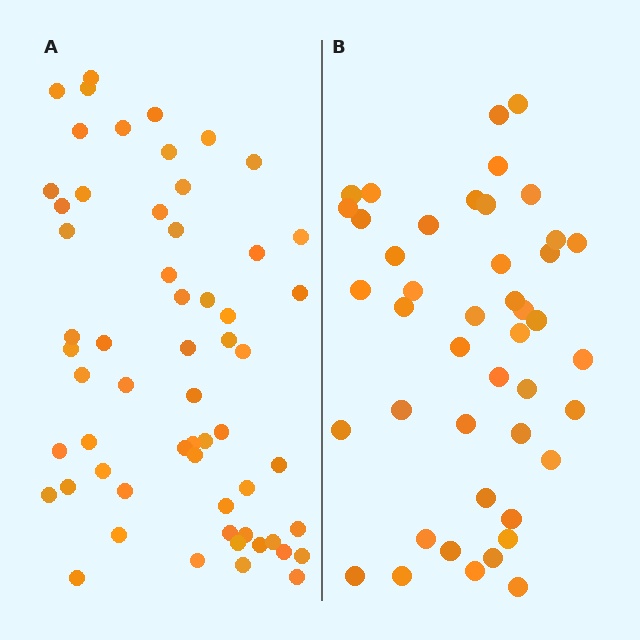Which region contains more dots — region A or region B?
Region A (the left region) has more dots.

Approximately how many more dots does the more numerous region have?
Region A has approximately 15 more dots than region B.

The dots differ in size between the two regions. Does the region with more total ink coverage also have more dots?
No. Region B has more total ink coverage because its dots are larger, but region A actually contains more individual dots. Total area can be misleading — the number of items is what matters here.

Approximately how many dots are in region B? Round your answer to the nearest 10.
About 40 dots. (The exact count is 44, which rounds to 40.)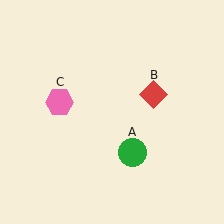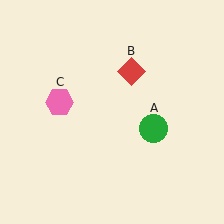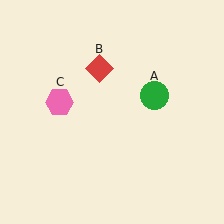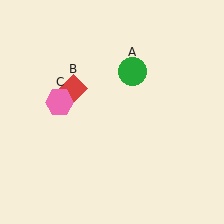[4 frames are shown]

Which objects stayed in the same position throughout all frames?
Pink hexagon (object C) remained stationary.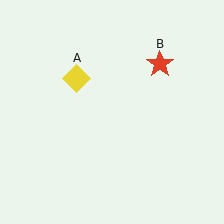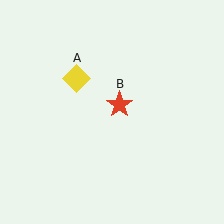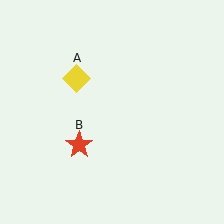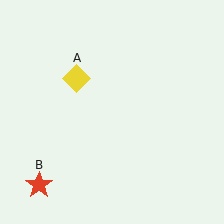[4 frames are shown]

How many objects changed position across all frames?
1 object changed position: red star (object B).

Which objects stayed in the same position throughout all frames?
Yellow diamond (object A) remained stationary.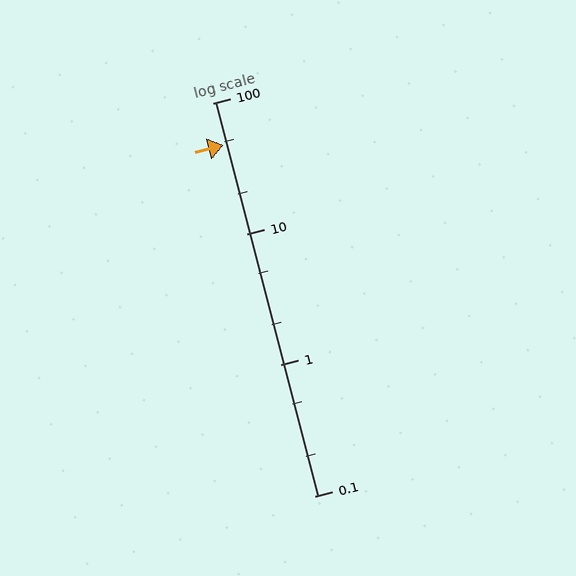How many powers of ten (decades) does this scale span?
The scale spans 3 decades, from 0.1 to 100.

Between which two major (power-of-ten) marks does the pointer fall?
The pointer is between 10 and 100.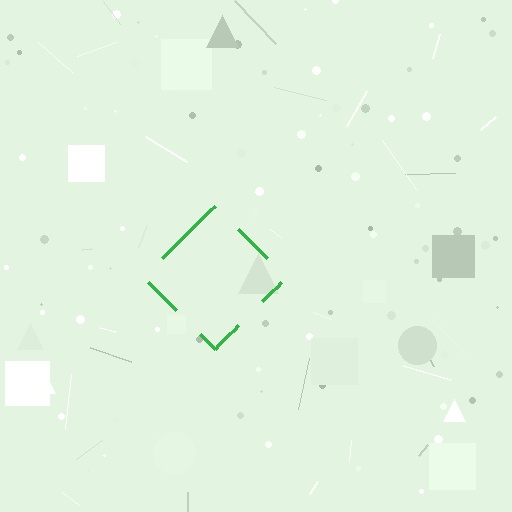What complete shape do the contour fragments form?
The contour fragments form a diamond.